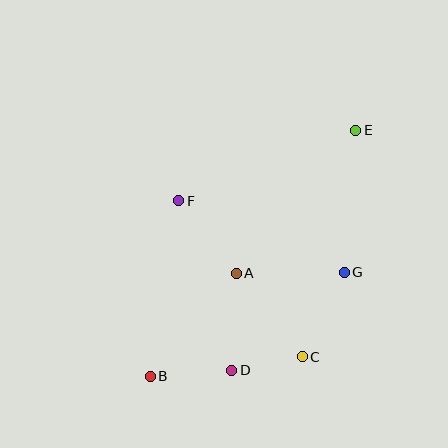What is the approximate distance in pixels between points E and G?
The distance between E and G is approximately 142 pixels.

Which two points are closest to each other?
Points C and D are closest to each other.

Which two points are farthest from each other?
Points B and E are farthest from each other.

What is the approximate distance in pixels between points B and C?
The distance between B and C is approximately 153 pixels.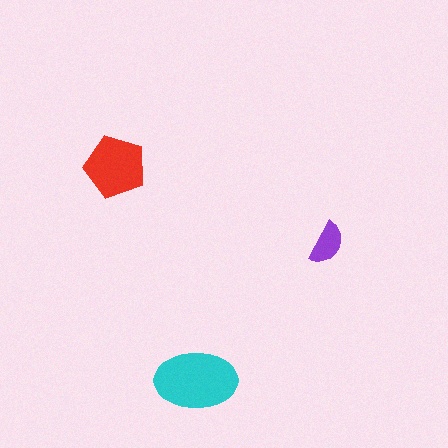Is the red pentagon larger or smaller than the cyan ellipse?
Smaller.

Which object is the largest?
The cyan ellipse.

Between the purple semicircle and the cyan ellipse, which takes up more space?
The cyan ellipse.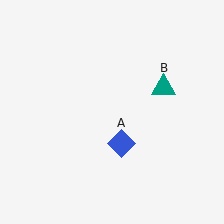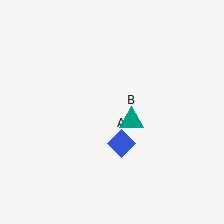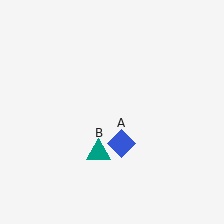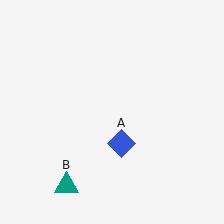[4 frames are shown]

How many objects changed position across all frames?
1 object changed position: teal triangle (object B).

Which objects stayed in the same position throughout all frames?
Blue diamond (object A) remained stationary.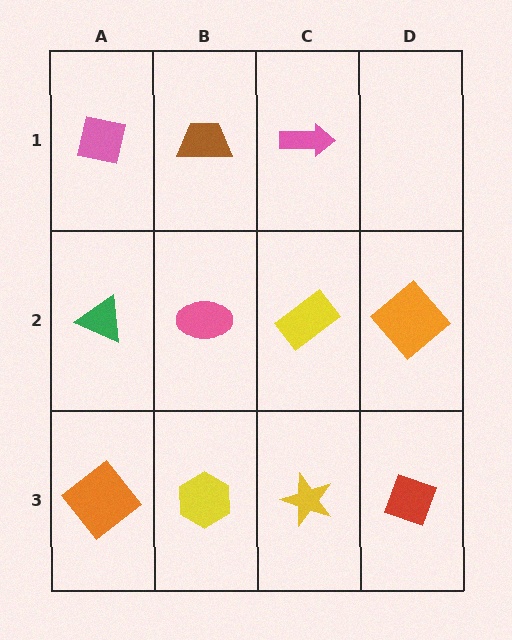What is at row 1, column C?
A pink arrow.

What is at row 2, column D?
An orange diamond.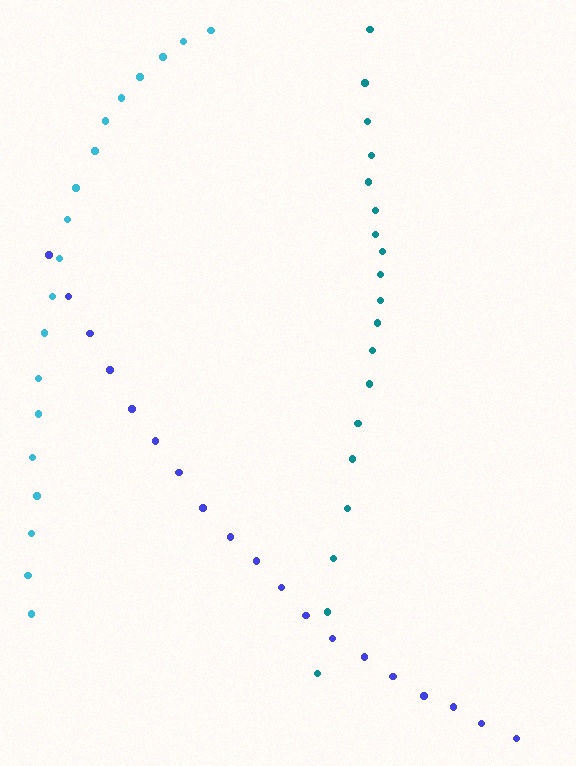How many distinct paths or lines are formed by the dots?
There are 3 distinct paths.